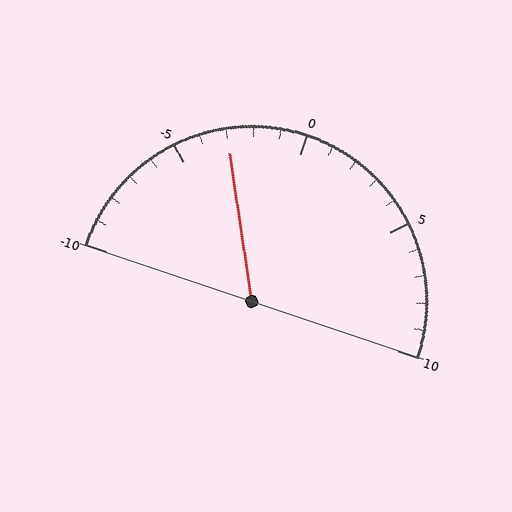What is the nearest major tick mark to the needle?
The nearest major tick mark is -5.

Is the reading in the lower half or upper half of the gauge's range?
The reading is in the lower half of the range (-10 to 10).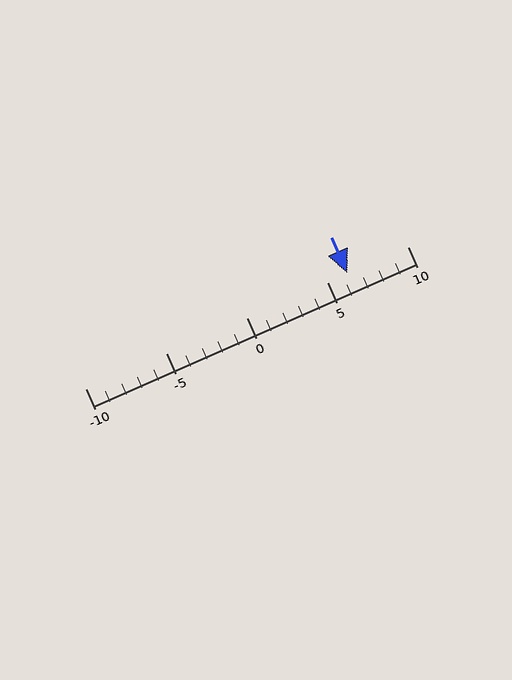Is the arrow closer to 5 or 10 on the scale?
The arrow is closer to 5.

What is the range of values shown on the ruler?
The ruler shows values from -10 to 10.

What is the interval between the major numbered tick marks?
The major tick marks are spaced 5 units apart.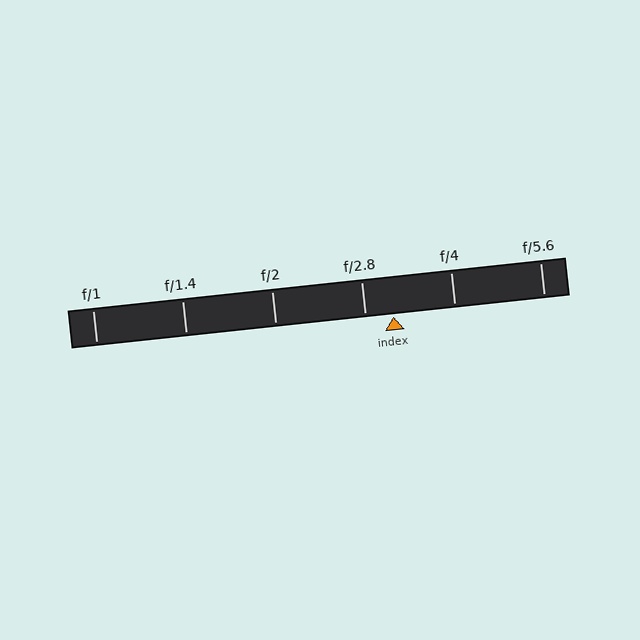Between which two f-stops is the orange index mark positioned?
The index mark is between f/2.8 and f/4.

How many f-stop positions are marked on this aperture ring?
There are 6 f-stop positions marked.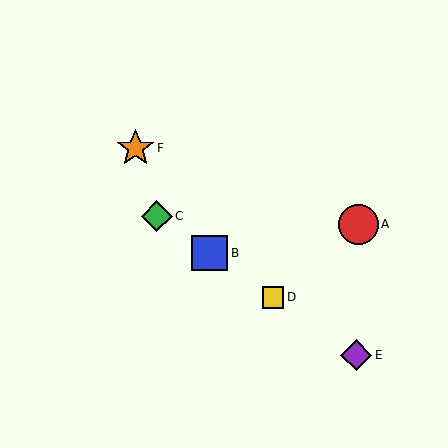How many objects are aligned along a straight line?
4 objects (B, C, D, E) are aligned along a straight line.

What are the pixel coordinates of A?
Object A is at (358, 224).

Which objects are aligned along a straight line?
Objects B, C, D, E are aligned along a straight line.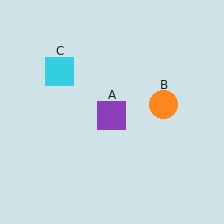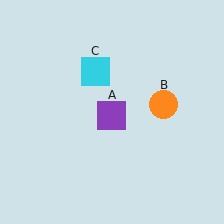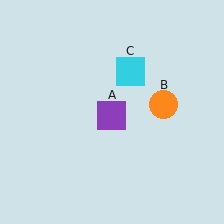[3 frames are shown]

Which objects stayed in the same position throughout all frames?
Purple square (object A) and orange circle (object B) remained stationary.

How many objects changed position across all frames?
1 object changed position: cyan square (object C).